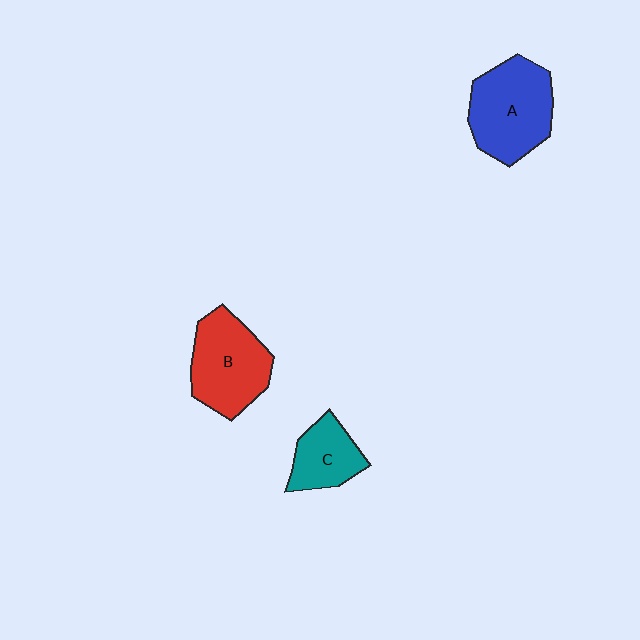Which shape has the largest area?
Shape A (blue).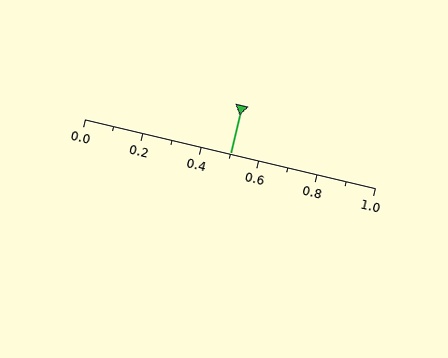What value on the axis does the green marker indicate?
The marker indicates approximately 0.5.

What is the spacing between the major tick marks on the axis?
The major ticks are spaced 0.2 apart.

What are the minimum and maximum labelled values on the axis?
The axis runs from 0.0 to 1.0.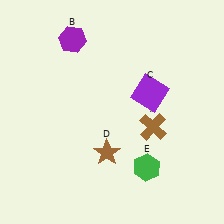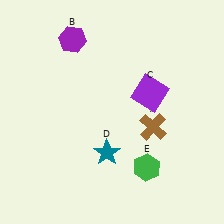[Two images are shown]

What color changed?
The star (D) changed from brown in Image 1 to teal in Image 2.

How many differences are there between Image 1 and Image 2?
There is 1 difference between the two images.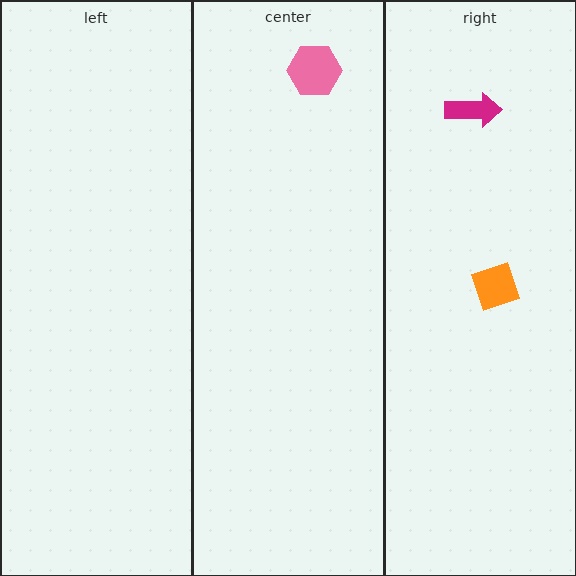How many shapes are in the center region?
1.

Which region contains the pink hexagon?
The center region.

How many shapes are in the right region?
2.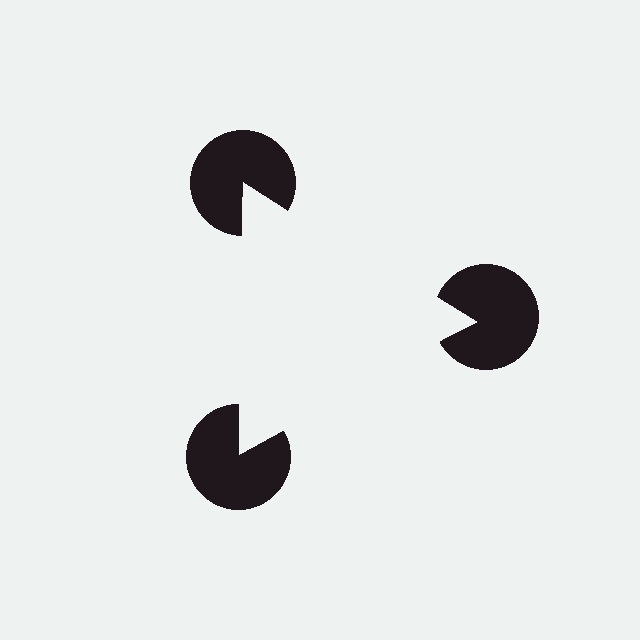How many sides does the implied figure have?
3 sides.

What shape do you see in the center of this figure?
An illusory triangle — its edges are inferred from the aligned wedge cuts in the pac-man discs, not physically drawn.